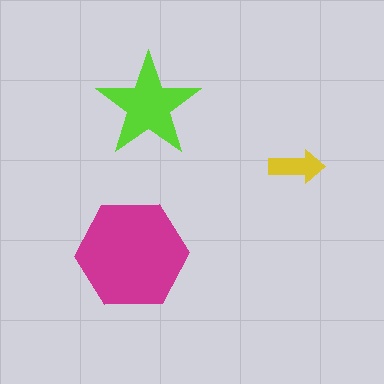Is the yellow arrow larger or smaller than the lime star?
Smaller.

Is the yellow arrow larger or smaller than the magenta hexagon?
Smaller.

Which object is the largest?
The magenta hexagon.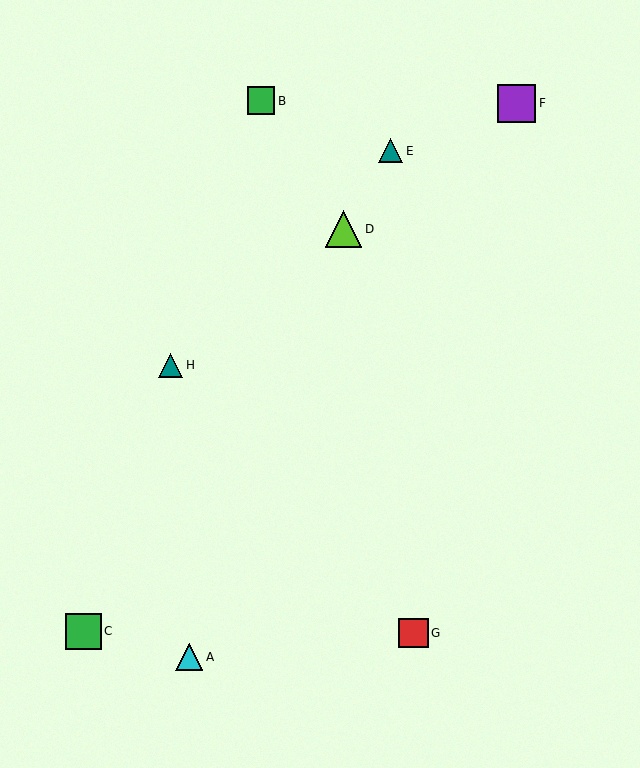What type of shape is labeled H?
Shape H is a teal triangle.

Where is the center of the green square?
The center of the green square is at (261, 101).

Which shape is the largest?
The purple square (labeled F) is the largest.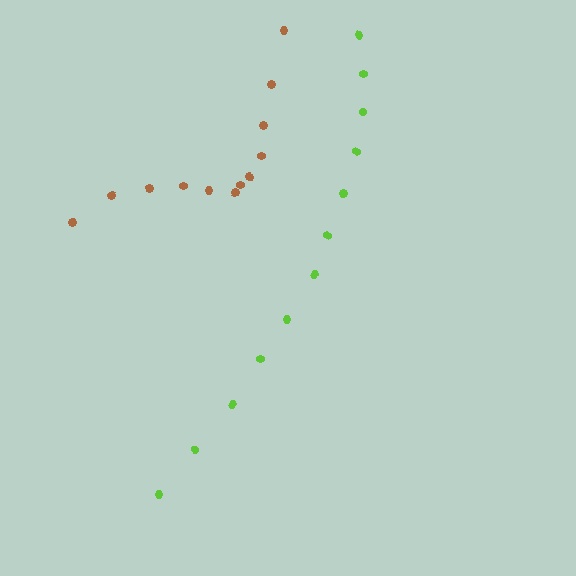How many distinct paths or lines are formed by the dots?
There are 2 distinct paths.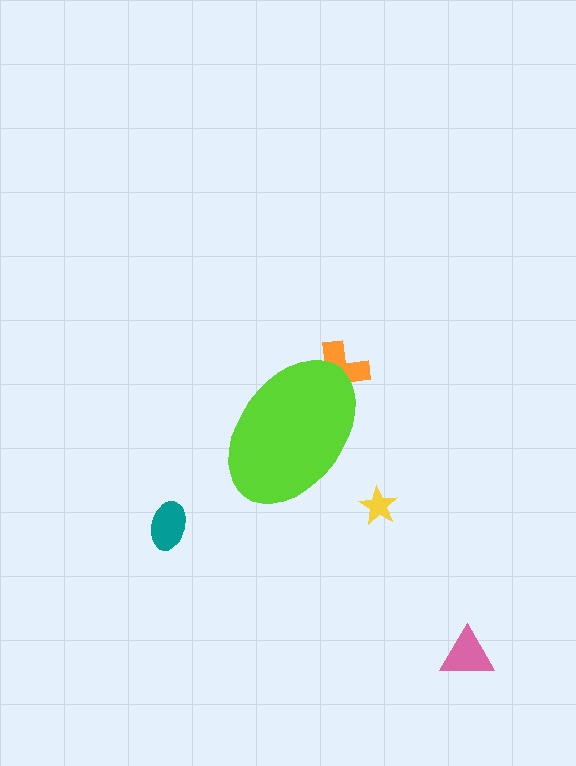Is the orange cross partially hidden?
Yes, the orange cross is partially hidden behind the lime ellipse.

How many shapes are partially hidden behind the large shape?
1 shape is partially hidden.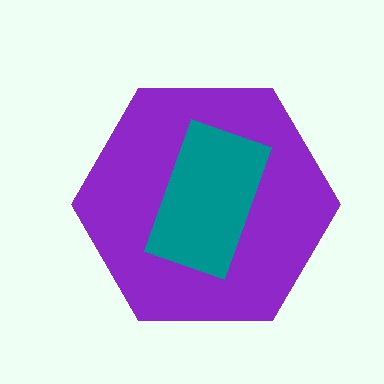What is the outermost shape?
The purple hexagon.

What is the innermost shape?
The teal rectangle.